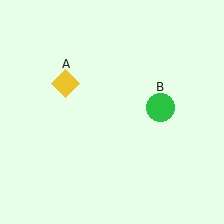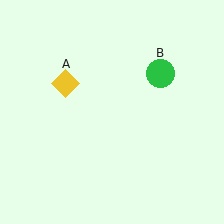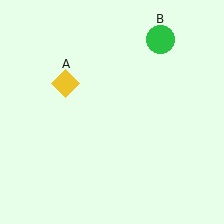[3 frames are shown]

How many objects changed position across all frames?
1 object changed position: green circle (object B).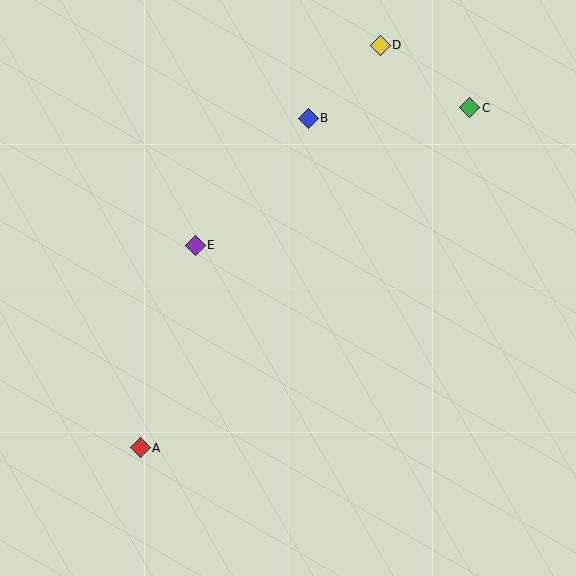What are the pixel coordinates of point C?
Point C is at (470, 108).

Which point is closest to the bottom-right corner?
Point A is closest to the bottom-right corner.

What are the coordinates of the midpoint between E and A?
The midpoint between E and A is at (168, 347).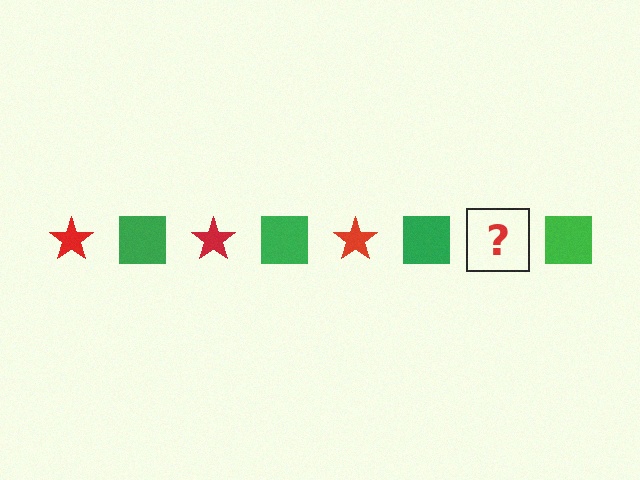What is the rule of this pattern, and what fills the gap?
The rule is that the pattern alternates between red star and green square. The gap should be filled with a red star.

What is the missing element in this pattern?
The missing element is a red star.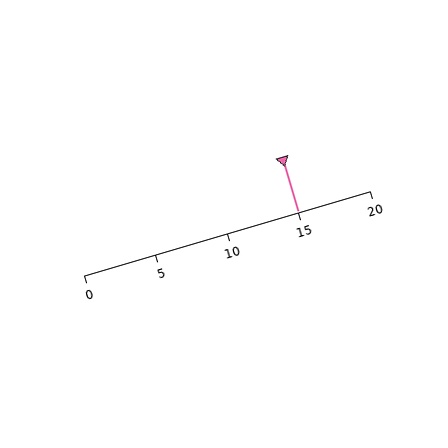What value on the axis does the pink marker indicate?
The marker indicates approximately 15.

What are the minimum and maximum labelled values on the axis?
The axis runs from 0 to 20.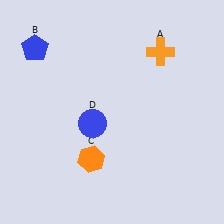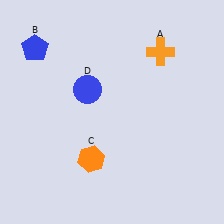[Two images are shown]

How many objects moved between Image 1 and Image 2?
1 object moved between the two images.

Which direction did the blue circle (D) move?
The blue circle (D) moved up.